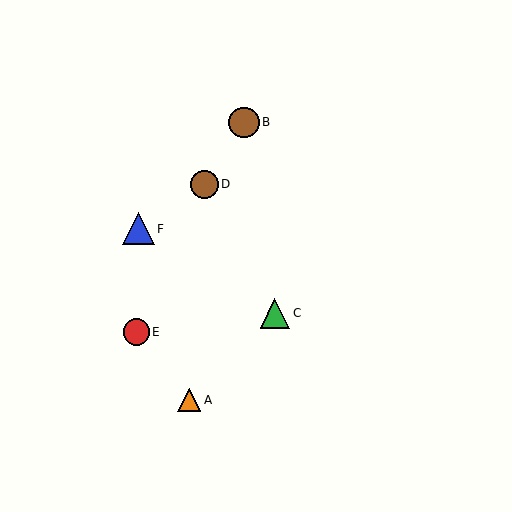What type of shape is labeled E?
Shape E is a red circle.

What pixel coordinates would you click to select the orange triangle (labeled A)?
Click at (189, 400) to select the orange triangle A.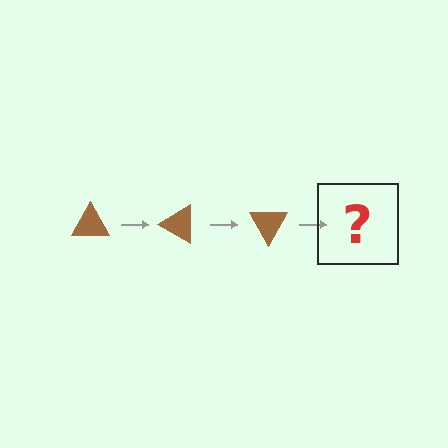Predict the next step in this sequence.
The next step is a brown triangle rotated 90 degrees.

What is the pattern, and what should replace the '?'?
The pattern is that the triangle rotates 30 degrees each step. The '?' should be a brown triangle rotated 90 degrees.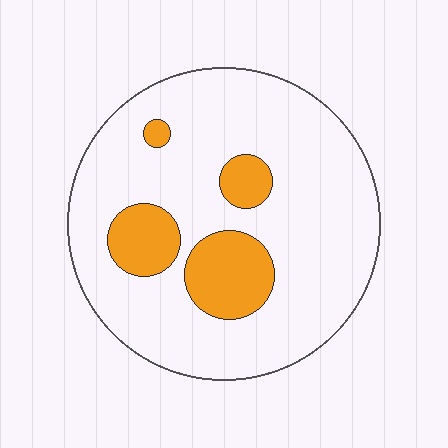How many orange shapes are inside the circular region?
4.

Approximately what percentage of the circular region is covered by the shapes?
Approximately 20%.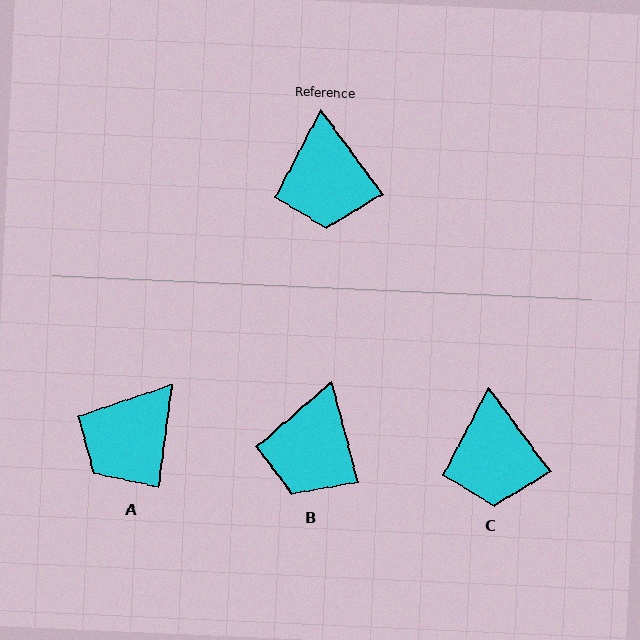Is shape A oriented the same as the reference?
No, it is off by about 44 degrees.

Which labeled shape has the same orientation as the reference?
C.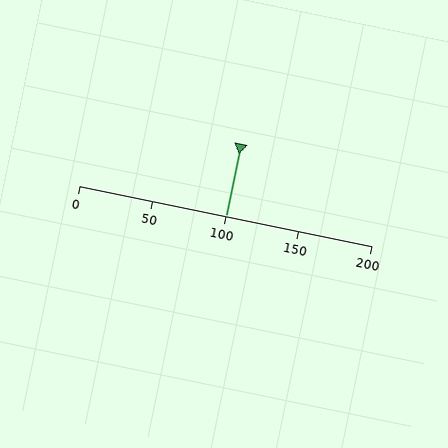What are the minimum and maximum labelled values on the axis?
The axis runs from 0 to 200.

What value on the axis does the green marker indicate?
The marker indicates approximately 100.